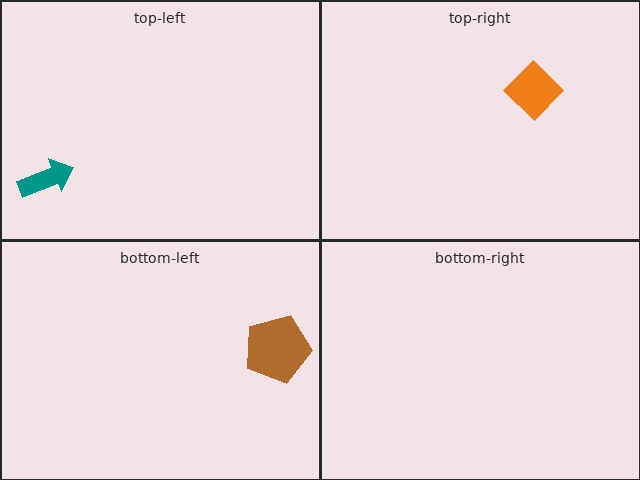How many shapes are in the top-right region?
1.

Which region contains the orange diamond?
The top-right region.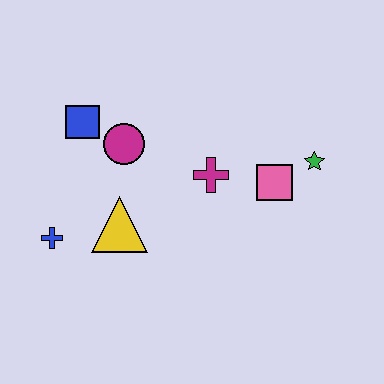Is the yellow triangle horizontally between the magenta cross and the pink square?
No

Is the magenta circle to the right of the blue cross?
Yes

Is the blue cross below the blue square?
Yes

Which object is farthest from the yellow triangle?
The green star is farthest from the yellow triangle.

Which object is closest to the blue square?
The magenta circle is closest to the blue square.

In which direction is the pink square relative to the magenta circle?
The pink square is to the right of the magenta circle.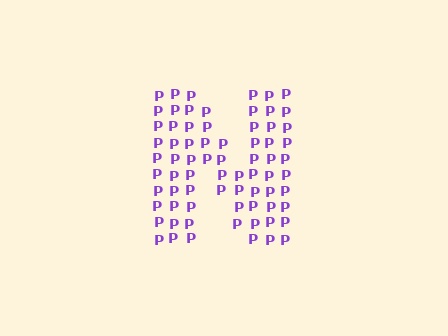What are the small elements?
The small elements are letter P's.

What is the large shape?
The large shape is the letter N.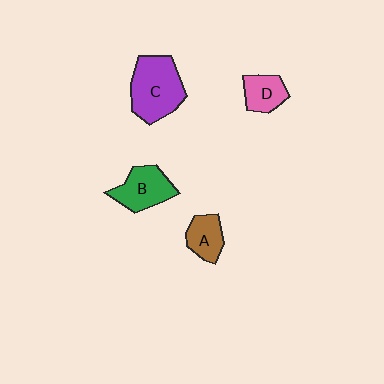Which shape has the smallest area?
Shape D (pink).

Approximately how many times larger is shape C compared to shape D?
Approximately 2.1 times.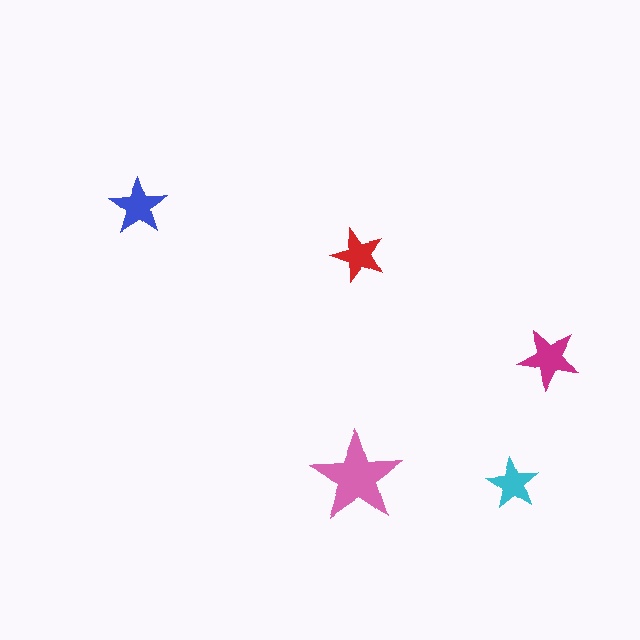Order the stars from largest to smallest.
the pink one, the magenta one, the blue one, the red one, the cyan one.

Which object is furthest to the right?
The magenta star is rightmost.